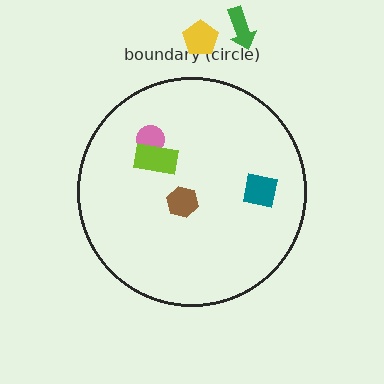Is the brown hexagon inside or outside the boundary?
Inside.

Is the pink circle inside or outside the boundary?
Inside.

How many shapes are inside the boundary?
4 inside, 2 outside.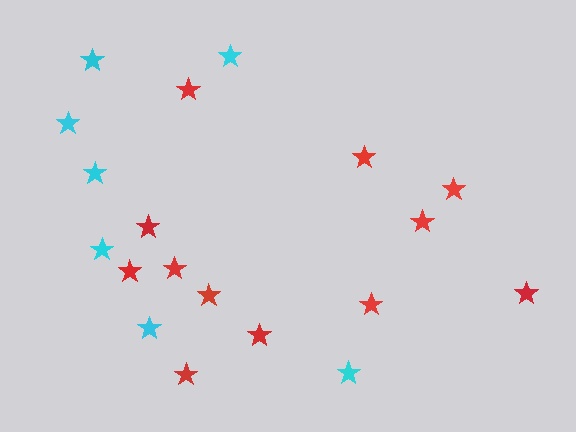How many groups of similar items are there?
There are 2 groups: one group of red stars (12) and one group of cyan stars (7).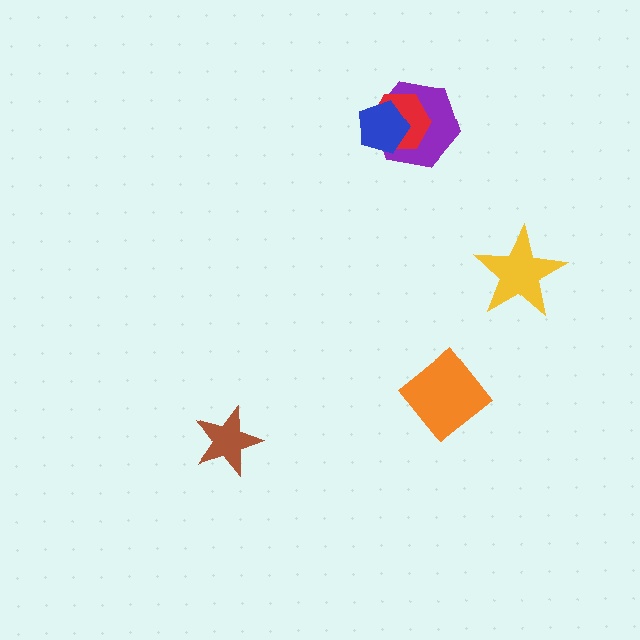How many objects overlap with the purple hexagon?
2 objects overlap with the purple hexagon.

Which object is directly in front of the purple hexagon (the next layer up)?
The red hexagon is directly in front of the purple hexagon.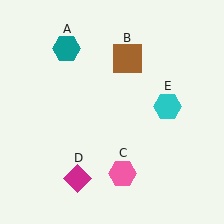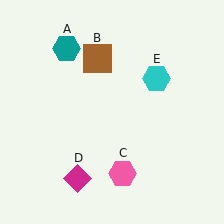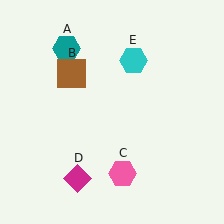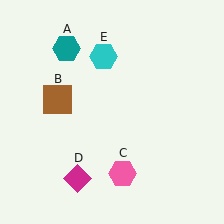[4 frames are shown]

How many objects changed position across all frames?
2 objects changed position: brown square (object B), cyan hexagon (object E).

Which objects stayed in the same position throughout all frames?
Teal hexagon (object A) and pink hexagon (object C) and magenta diamond (object D) remained stationary.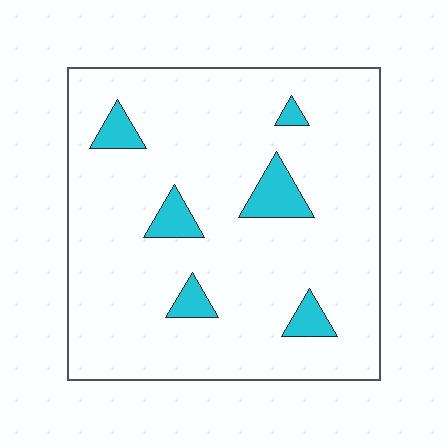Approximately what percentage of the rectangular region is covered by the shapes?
Approximately 10%.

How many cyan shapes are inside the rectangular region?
6.